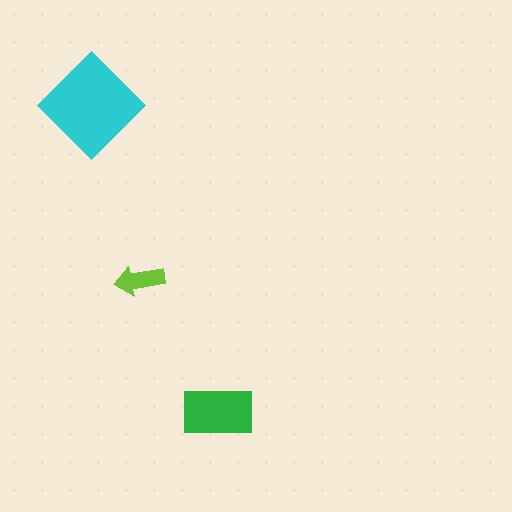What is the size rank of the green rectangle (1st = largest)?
2nd.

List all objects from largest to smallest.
The cyan diamond, the green rectangle, the lime arrow.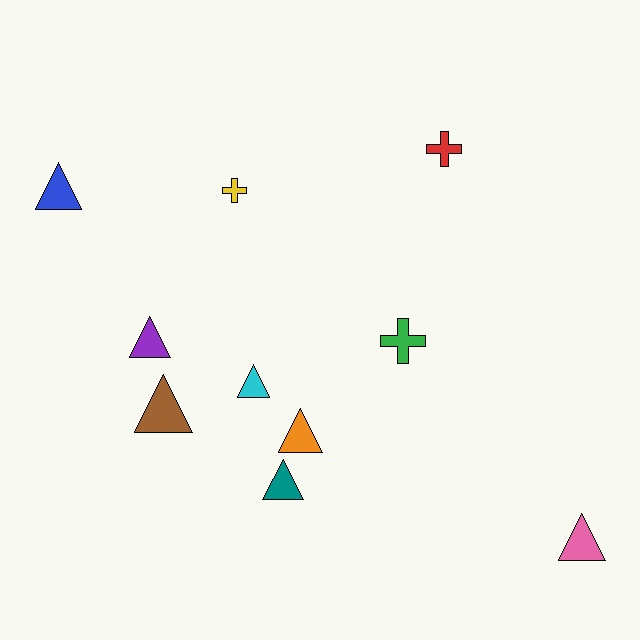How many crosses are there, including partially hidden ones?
There are 3 crosses.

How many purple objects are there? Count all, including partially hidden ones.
There is 1 purple object.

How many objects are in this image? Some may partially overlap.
There are 10 objects.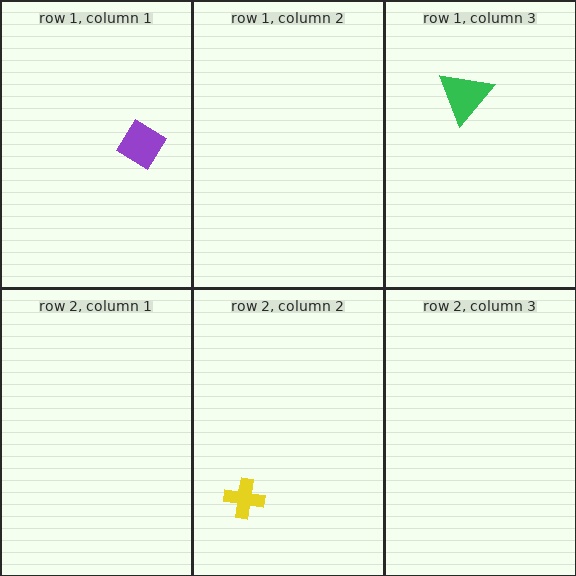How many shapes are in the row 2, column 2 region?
1.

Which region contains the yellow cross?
The row 2, column 2 region.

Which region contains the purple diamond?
The row 1, column 1 region.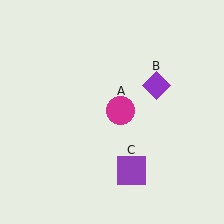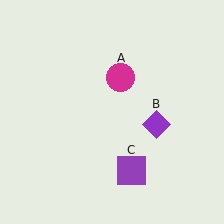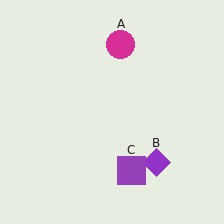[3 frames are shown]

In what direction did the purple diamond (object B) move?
The purple diamond (object B) moved down.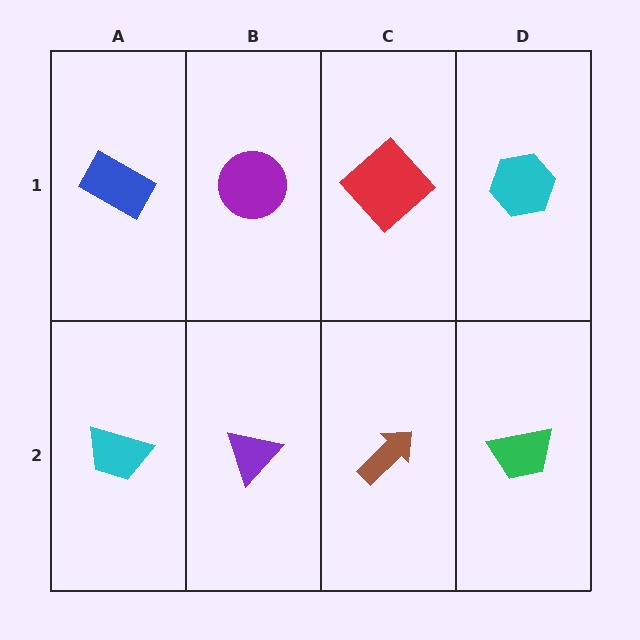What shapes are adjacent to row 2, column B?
A purple circle (row 1, column B), a cyan trapezoid (row 2, column A), a brown arrow (row 2, column C).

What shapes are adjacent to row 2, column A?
A blue rectangle (row 1, column A), a purple triangle (row 2, column B).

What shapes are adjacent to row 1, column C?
A brown arrow (row 2, column C), a purple circle (row 1, column B), a cyan hexagon (row 1, column D).